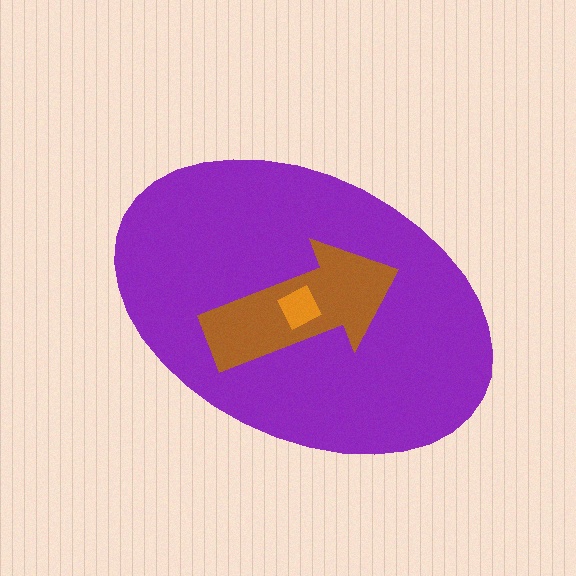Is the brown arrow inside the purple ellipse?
Yes.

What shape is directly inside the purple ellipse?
The brown arrow.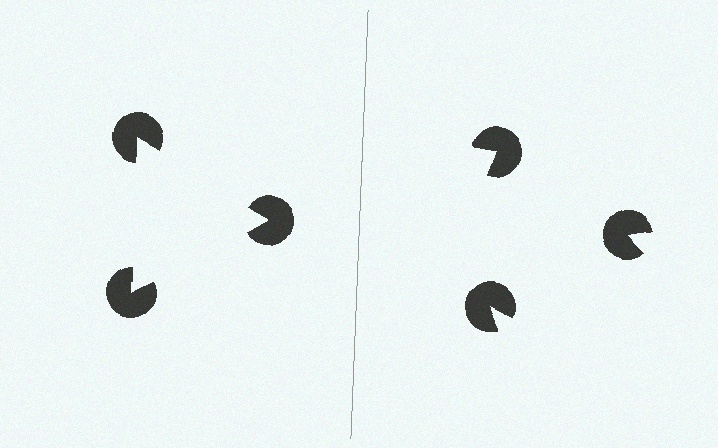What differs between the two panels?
The pac-man discs are positioned identically on both sides; only the wedge orientations differ. On the left they align to a triangle; on the right they are misaligned.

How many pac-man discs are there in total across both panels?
6 — 3 on each side.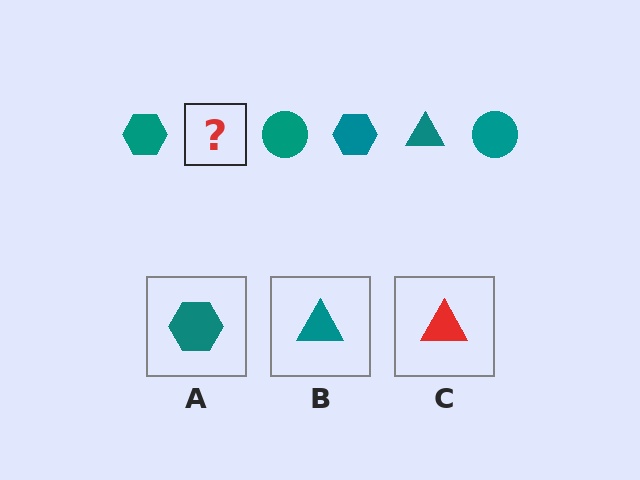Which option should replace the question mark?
Option B.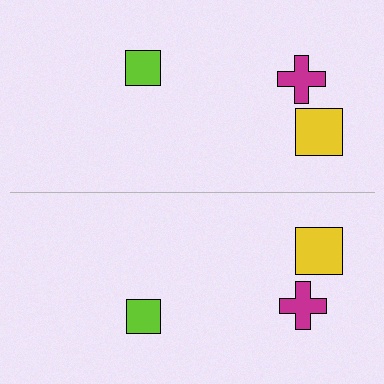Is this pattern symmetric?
Yes, this pattern has bilateral (reflection) symmetry.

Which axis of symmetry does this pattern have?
The pattern has a horizontal axis of symmetry running through the center of the image.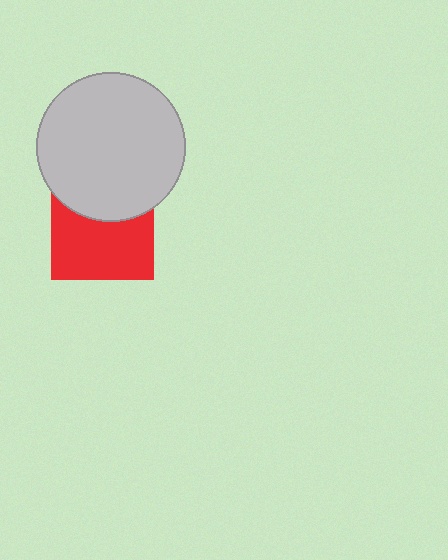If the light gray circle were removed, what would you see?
You would see the complete red square.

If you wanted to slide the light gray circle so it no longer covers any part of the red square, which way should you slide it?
Slide it up — that is the most direct way to separate the two shapes.